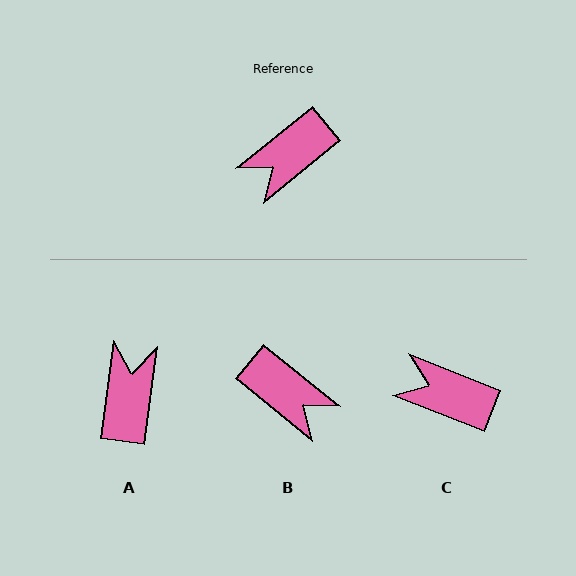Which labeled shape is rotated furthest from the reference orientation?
A, about 137 degrees away.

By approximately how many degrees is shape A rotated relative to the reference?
Approximately 137 degrees clockwise.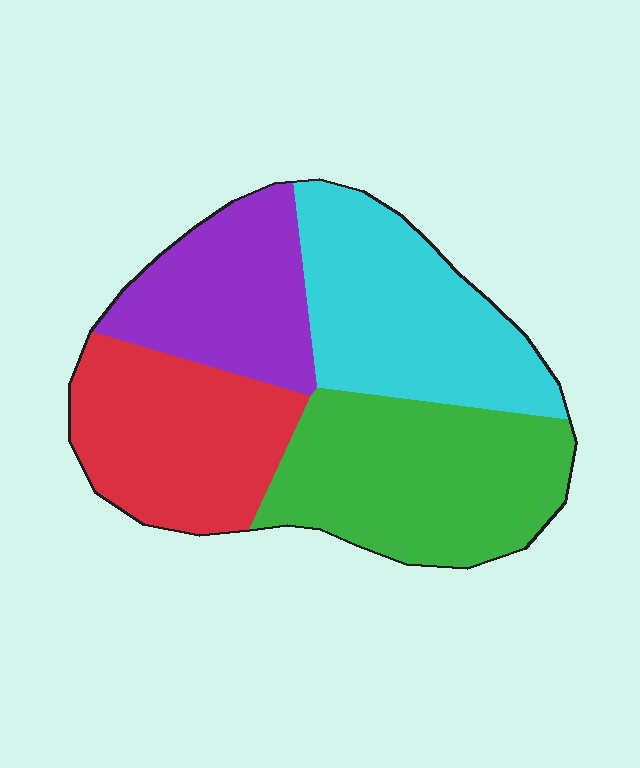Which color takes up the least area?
Purple, at roughly 20%.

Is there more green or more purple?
Green.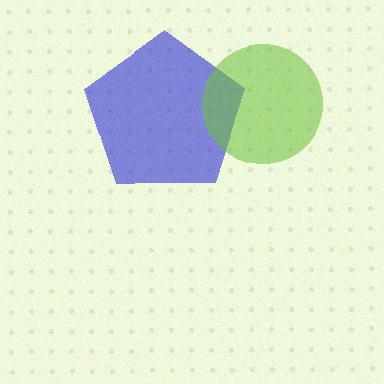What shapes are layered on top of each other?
The layered shapes are: a blue pentagon, a lime circle.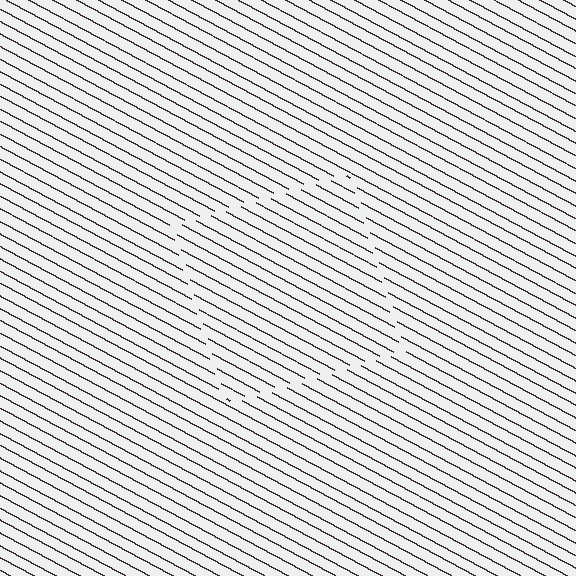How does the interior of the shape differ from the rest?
The interior of the shape contains the same grating, shifted by half a period — the contour is defined by the phase discontinuity where line-ends from the inner and outer gratings abut.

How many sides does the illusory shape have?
4 sides — the line-ends trace a square.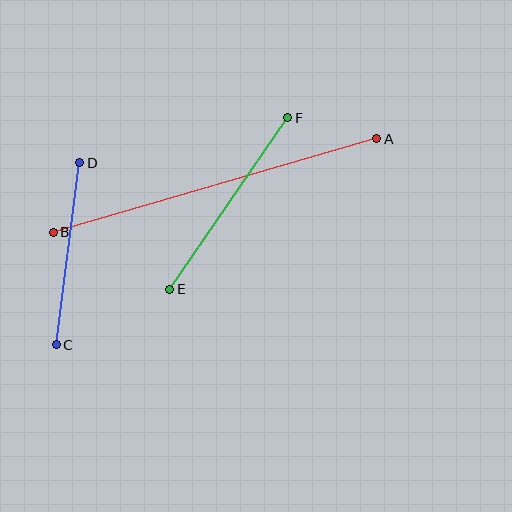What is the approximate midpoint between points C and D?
The midpoint is at approximately (68, 254) pixels.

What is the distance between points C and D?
The distance is approximately 184 pixels.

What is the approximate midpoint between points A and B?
The midpoint is at approximately (215, 186) pixels.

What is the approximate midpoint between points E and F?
The midpoint is at approximately (229, 204) pixels.